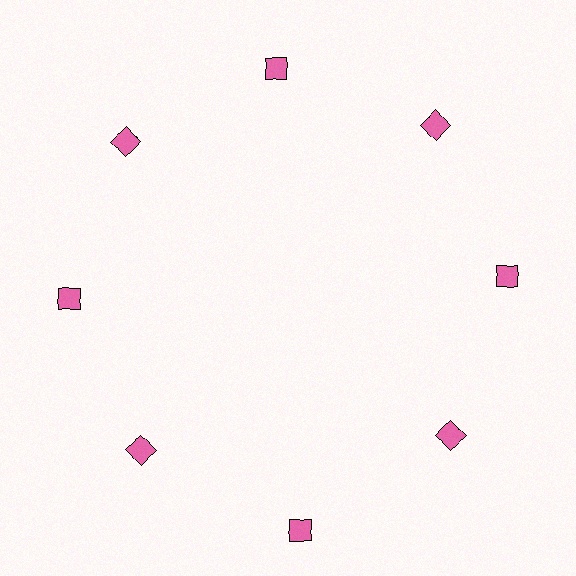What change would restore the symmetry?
The symmetry would be restored by moving it inward, back onto the ring so that all 8 diamonds sit at equal angles and equal distance from the center.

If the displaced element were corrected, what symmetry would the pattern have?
It would have 8-fold rotational symmetry — the pattern would map onto itself every 45 degrees.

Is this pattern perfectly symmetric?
No. The 8 pink diamonds are arranged in a ring, but one element near the 6 o'clock position is pushed outward from the center, breaking the 8-fold rotational symmetry.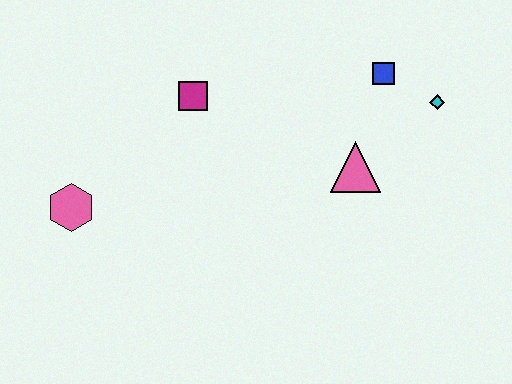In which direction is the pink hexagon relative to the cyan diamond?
The pink hexagon is to the left of the cyan diamond.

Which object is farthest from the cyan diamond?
The pink hexagon is farthest from the cyan diamond.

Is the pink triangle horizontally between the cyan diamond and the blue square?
No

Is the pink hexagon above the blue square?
No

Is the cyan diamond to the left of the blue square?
No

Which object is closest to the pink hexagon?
The magenta square is closest to the pink hexagon.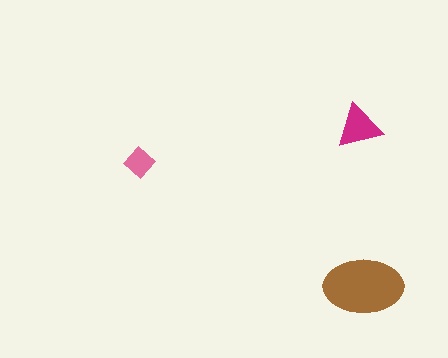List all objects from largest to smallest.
The brown ellipse, the magenta triangle, the pink diamond.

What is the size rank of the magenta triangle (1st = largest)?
2nd.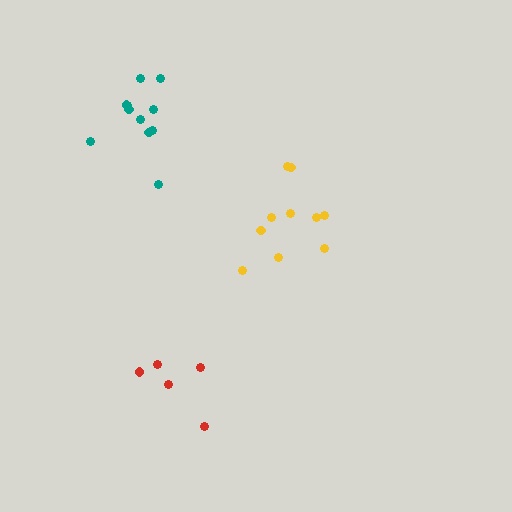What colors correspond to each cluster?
The clusters are colored: yellow, red, teal.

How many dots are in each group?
Group 1: 10 dots, Group 2: 5 dots, Group 3: 11 dots (26 total).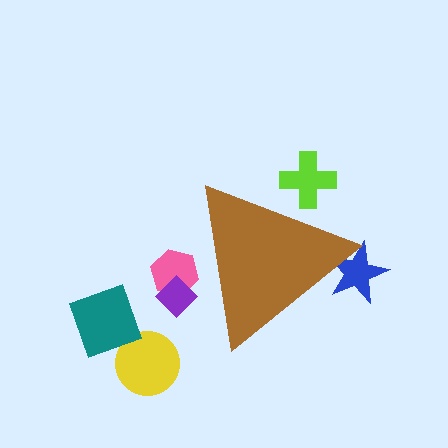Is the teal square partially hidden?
No, the teal square is fully visible.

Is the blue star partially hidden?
Yes, the blue star is partially hidden behind the brown triangle.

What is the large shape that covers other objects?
A brown triangle.